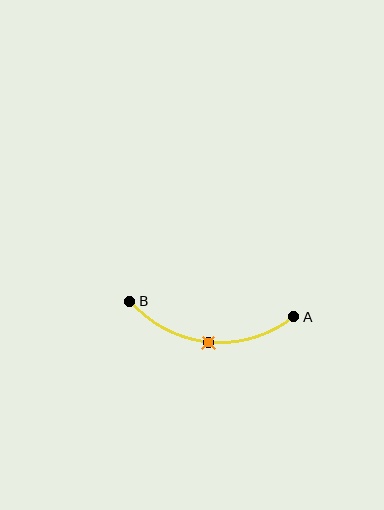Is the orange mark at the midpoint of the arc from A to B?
Yes. The orange mark lies on the arc at equal arc-length from both A and B — it is the arc midpoint.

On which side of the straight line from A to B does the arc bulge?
The arc bulges below the straight line connecting A and B.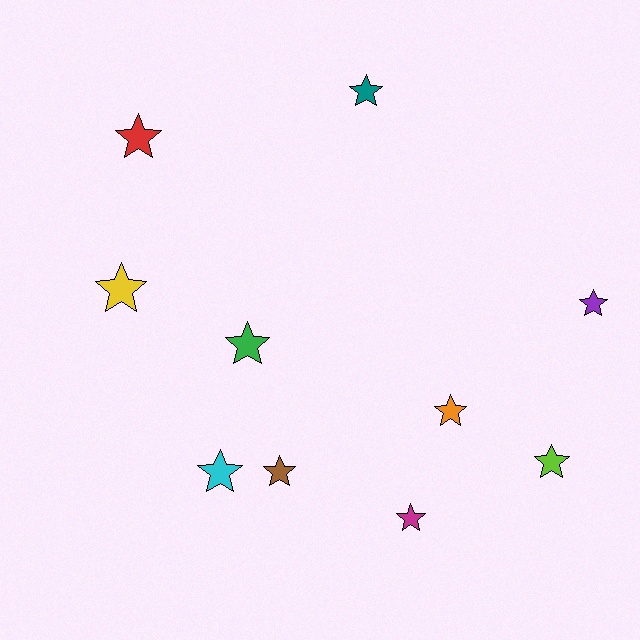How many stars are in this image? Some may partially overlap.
There are 10 stars.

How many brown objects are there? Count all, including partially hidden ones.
There is 1 brown object.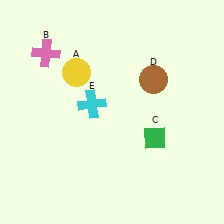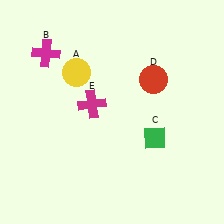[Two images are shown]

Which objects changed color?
B changed from pink to magenta. D changed from brown to red. E changed from cyan to magenta.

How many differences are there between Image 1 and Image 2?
There are 3 differences between the two images.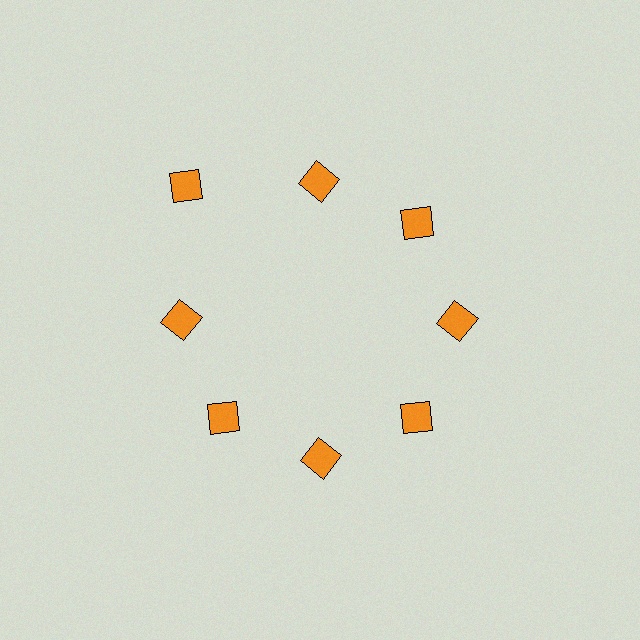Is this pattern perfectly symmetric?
No. The 8 orange squares are arranged in a ring, but one element near the 10 o'clock position is pushed outward from the center, breaking the 8-fold rotational symmetry.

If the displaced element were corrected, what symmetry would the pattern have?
It would have 8-fold rotational symmetry — the pattern would map onto itself every 45 degrees.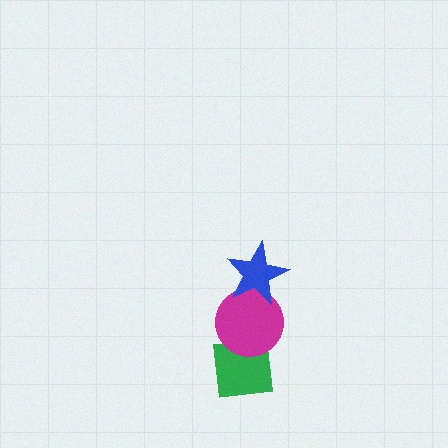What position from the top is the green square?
The green square is 3rd from the top.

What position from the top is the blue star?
The blue star is 1st from the top.